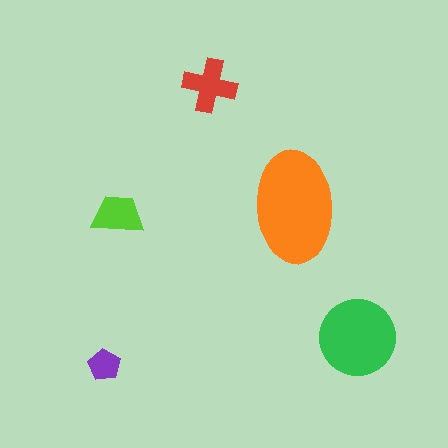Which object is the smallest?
The purple pentagon.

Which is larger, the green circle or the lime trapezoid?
The green circle.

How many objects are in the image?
There are 5 objects in the image.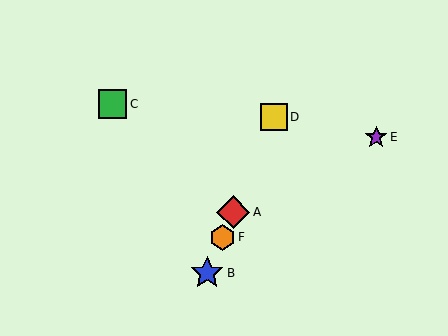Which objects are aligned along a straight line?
Objects A, B, D, F are aligned along a straight line.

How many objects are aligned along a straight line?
4 objects (A, B, D, F) are aligned along a straight line.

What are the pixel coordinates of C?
Object C is at (113, 104).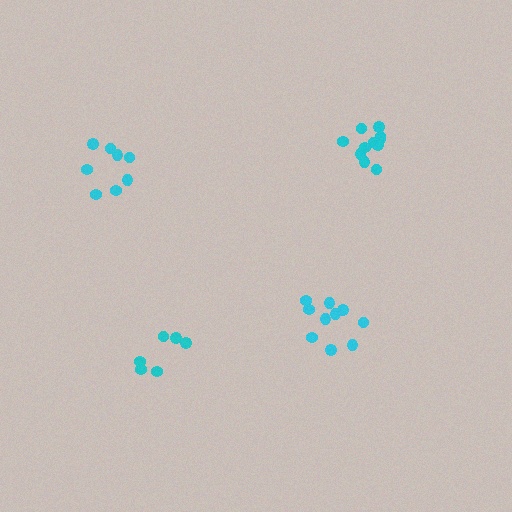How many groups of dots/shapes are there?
There are 4 groups.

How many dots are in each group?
Group 1: 10 dots, Group 2: 6 dots, Group 3: 11 dots, Group 4: 8 dots (35 total).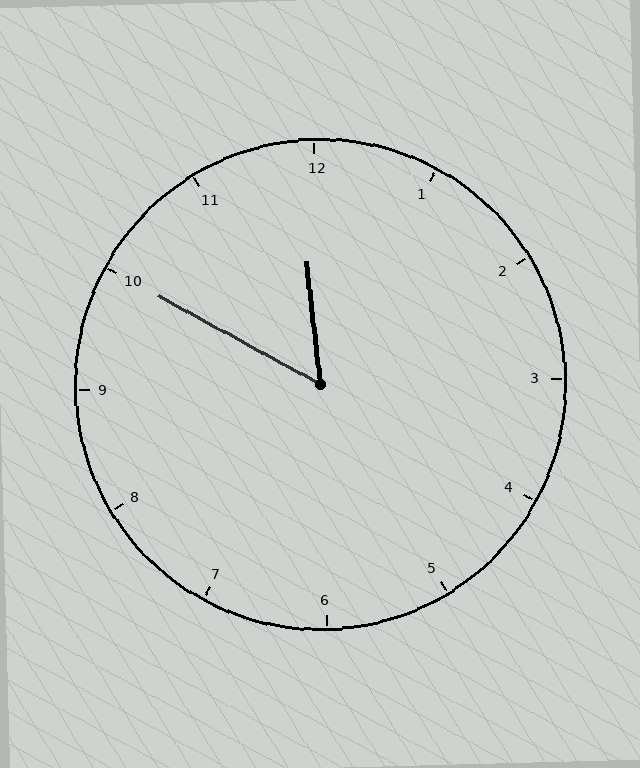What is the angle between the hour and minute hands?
Approximately 55 degrees.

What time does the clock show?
11:50.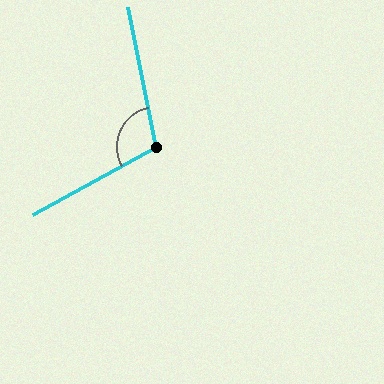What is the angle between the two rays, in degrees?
Approximately 108 degrees.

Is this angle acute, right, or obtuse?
It is obtuse.